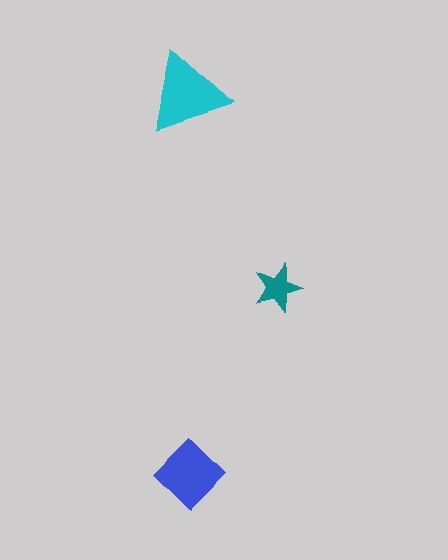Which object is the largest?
The cyan triangle.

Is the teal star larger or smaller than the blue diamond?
Smaller.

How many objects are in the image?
There are 3 objects in the image.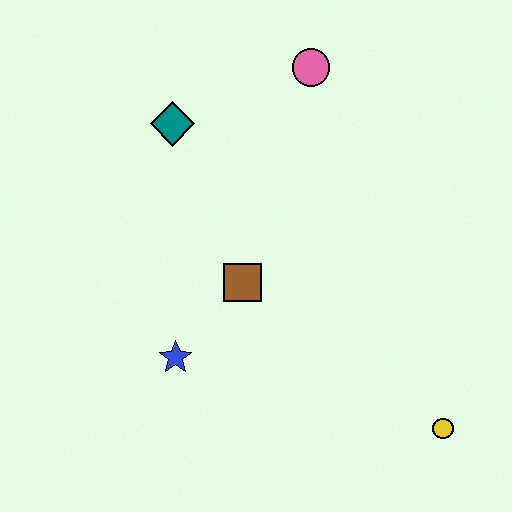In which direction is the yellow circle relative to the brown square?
The yellow circle is to the right of the brown square.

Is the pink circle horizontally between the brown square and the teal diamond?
No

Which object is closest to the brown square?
The blue star is closest to the brown square.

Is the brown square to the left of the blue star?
No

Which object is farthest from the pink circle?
The yellow circle is farthest from the pink circle.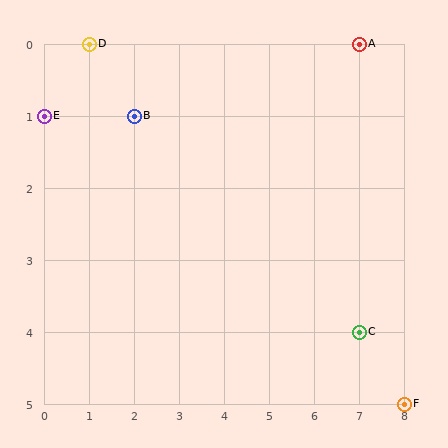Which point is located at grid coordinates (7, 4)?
Point C is at (7, 4).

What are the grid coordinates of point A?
Point A is at grid coordinates (7, 0).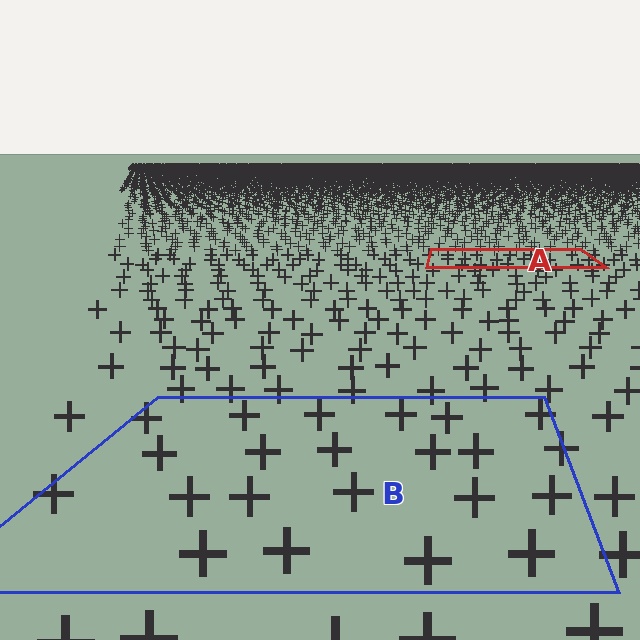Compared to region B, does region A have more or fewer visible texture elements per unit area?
Region A has more texture elements per unit area — they are packed more densely because it is farther away.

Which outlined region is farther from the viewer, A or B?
Region A is farther from the viewer — the texture elements inside it appear smaller and more densely packed.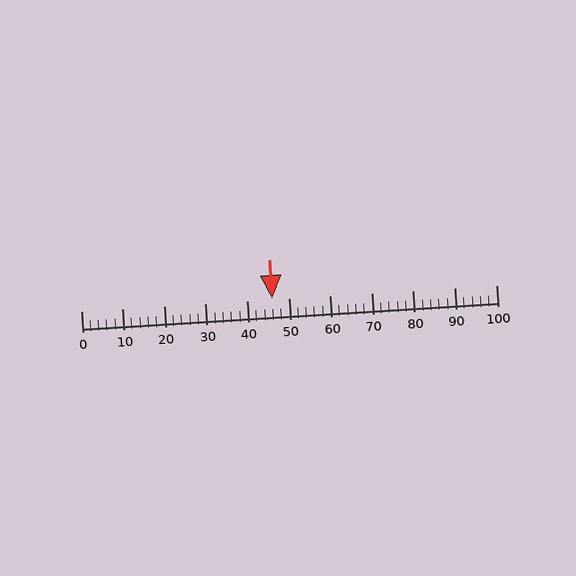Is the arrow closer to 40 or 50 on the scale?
The arrow is closer to 50.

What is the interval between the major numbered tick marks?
The major tick marks are spaced 10 units apart.